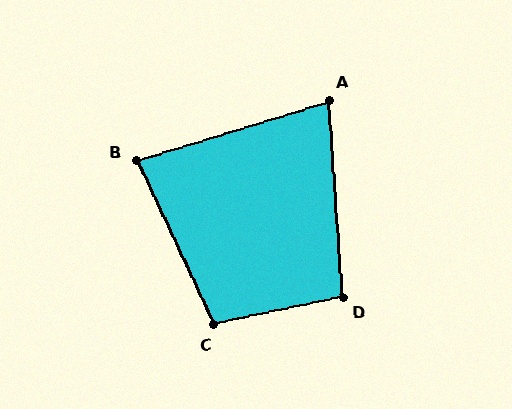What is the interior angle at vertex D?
Approximately 98 degrees (obtuse).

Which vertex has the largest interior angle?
C, at approximately 103 degrees.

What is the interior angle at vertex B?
Approximately 82 degrees (acute).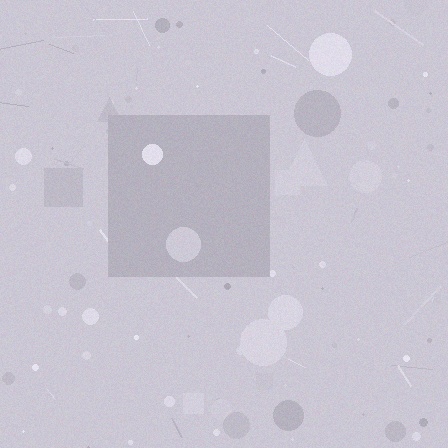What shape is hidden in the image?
A square is hidden in the image.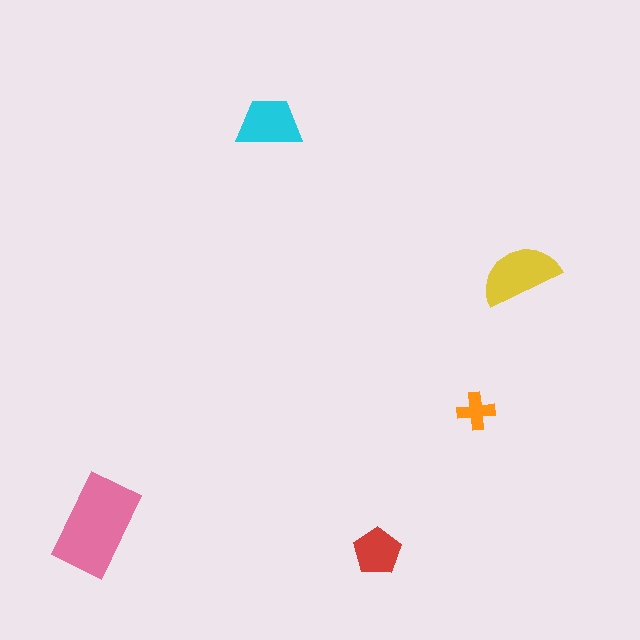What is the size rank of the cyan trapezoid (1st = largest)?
3rd.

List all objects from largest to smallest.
The pink rectangle, the yellow semicircle, the cyan trapezoid, the red pentagon, the orange cross.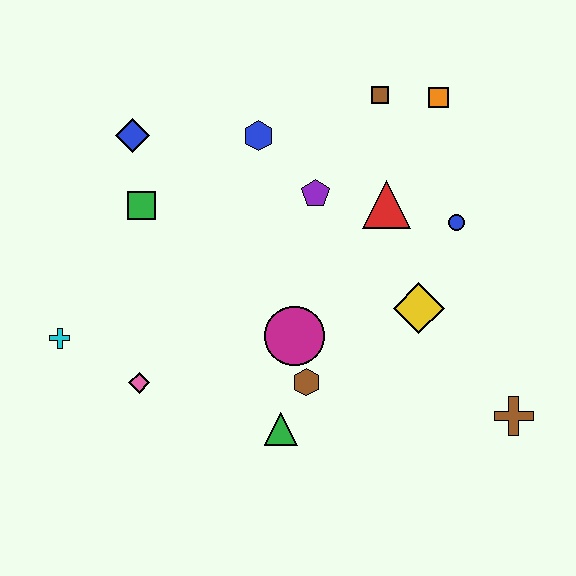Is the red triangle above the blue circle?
Yes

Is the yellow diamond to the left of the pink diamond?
No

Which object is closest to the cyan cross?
The pink diamond is closest to the cyan cross.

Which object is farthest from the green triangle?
The orange square is farthest from the green triangle.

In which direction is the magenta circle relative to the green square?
The magenta circle is to the right of the green square.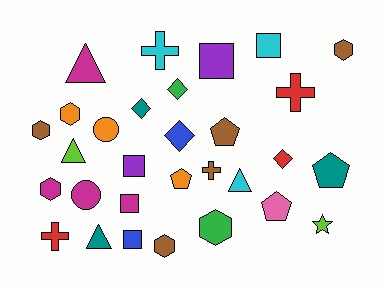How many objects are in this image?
There are 30 objects.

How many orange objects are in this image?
There are 3 orange objects.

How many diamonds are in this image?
There are 4 diamonds.